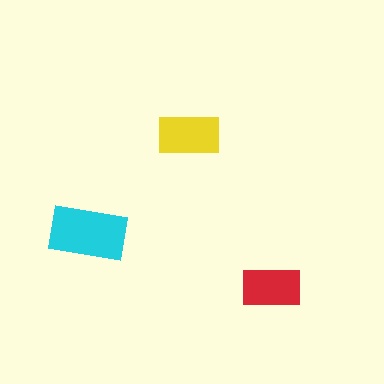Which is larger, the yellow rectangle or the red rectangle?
The yellow one.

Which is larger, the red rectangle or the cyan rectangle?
The cyan one.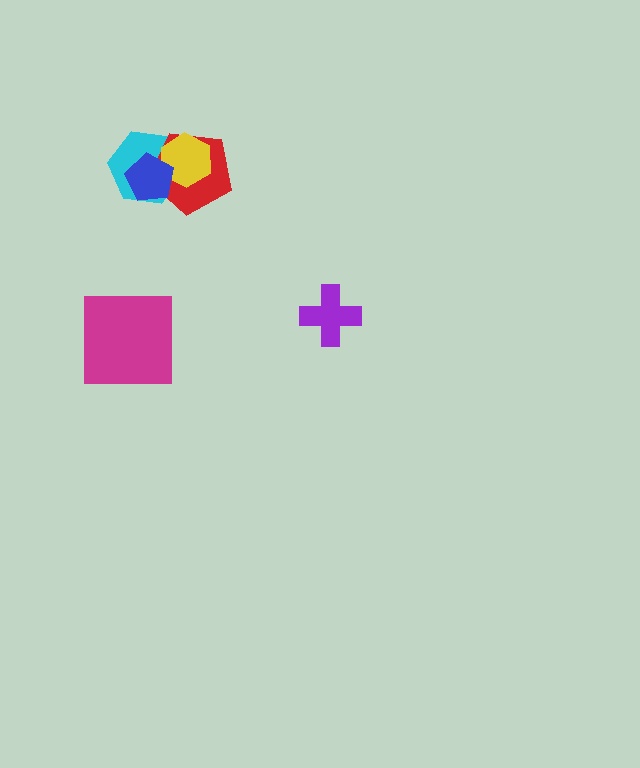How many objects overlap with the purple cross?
0 objects overlap with the purple cross.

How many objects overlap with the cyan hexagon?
3 objects overlap with the cyan hexagon.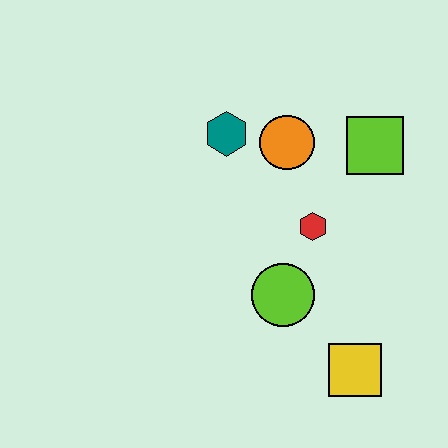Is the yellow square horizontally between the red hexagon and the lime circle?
No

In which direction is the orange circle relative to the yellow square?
The orange circle is above the yellow square.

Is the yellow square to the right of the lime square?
No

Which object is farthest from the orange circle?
The yellow square is farthest from the orange circle.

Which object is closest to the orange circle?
The teal hexagon is closest to the orange circle.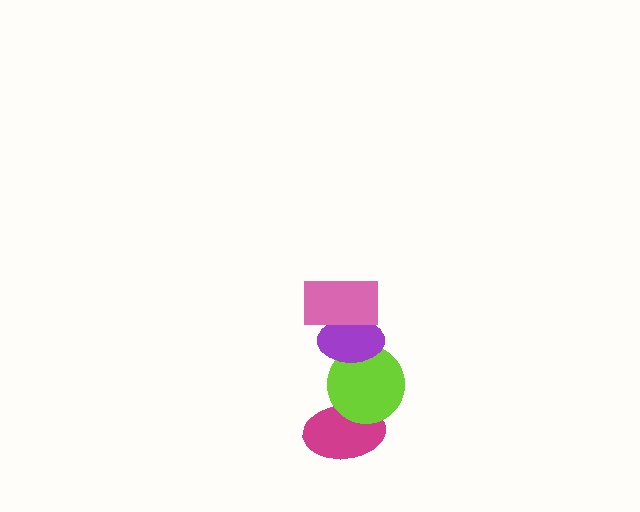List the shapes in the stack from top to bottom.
From top to bottom: the pink rectangle, the purple ellipse, the lime circle, the magenta ellipse.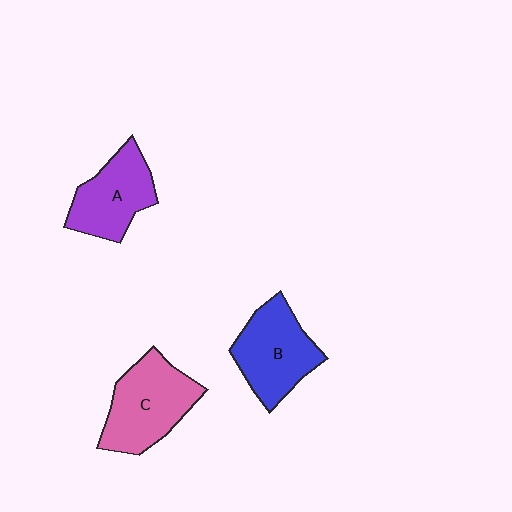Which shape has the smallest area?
Shape A (purple).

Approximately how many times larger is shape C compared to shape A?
Approximately 1.2 times.